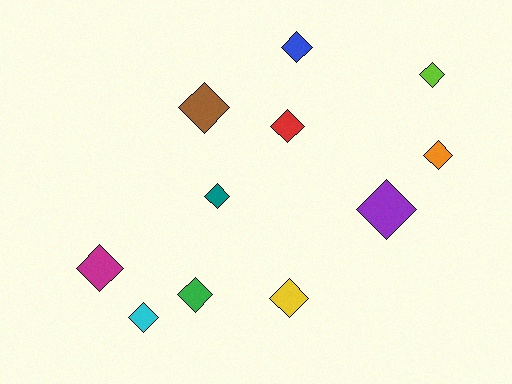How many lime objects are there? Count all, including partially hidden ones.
There is 1 lime object.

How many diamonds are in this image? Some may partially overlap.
There are 11 diamonds.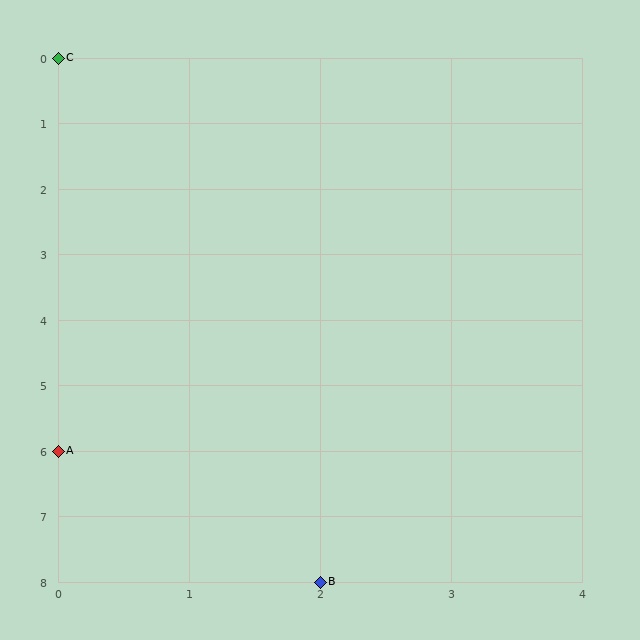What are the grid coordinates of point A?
Point A is at grid coordinates (0, 6).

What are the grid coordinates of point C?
Point C is at grid coordinates (0, 0).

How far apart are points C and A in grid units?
Points C and A are 6 rows apart.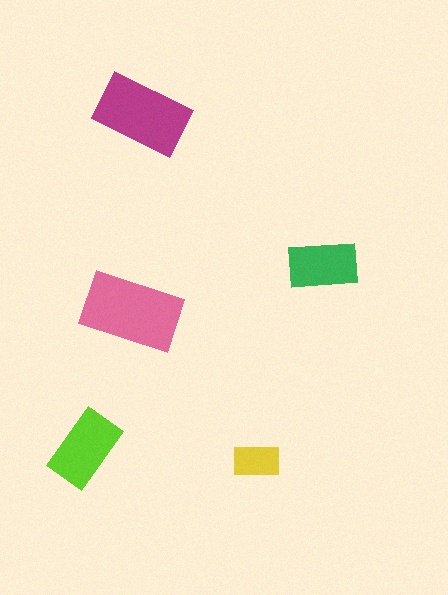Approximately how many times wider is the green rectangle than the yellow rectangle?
About 1.5 times wider.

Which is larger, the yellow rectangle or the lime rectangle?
The lime one.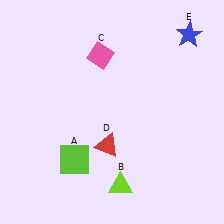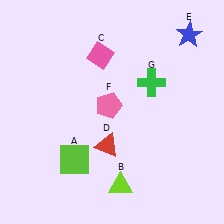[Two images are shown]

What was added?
A pink pentagon (F), a green cross (G) were added in Image 2.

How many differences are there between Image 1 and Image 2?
There are 2 differences between the two images.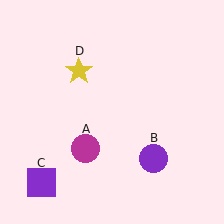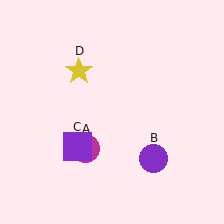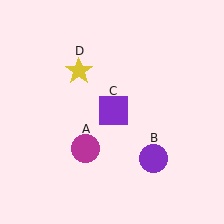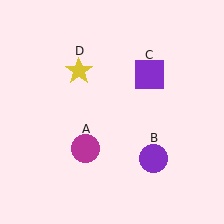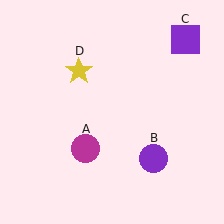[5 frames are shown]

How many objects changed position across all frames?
1 object changed position: purple square (object C).